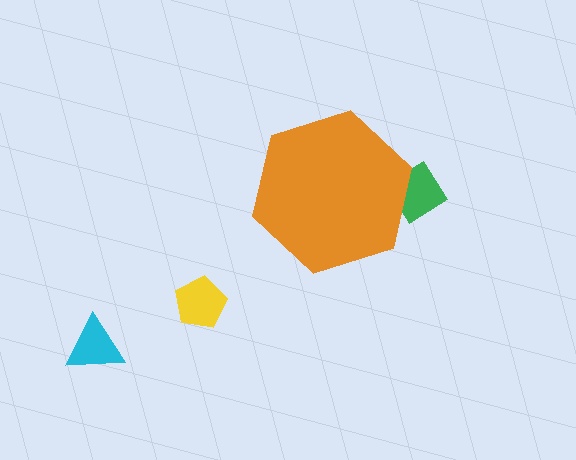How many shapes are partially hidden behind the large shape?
1 shape is partially hidden.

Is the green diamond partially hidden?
Yes, the green diamond is partially hidden behind the orange hexagon.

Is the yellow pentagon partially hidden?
No, the yellow pentagon is fully visible.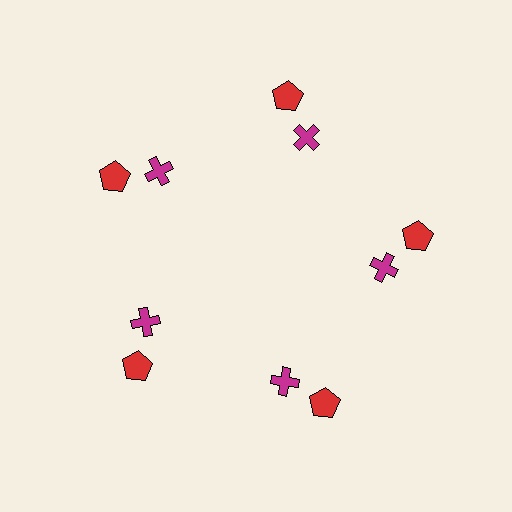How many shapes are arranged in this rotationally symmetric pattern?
There are 10 shapes, arranged in 5 groups of 2.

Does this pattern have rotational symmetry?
Yes, this pattern has 5-fold rotational symmetry. It looks the same after rotating 72 degrees around the center.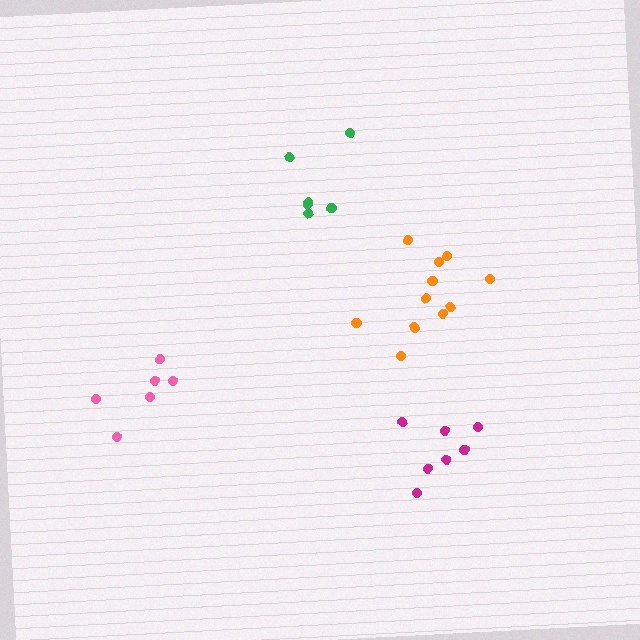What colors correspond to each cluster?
The clusters are colored: pink, orange, magenta, green.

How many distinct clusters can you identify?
There are 4 distinct clusters.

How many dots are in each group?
Group 1: 6 dots, Group 2: 11 dots, Group 3: 7 dots, Group 4: 6 dots (30 total).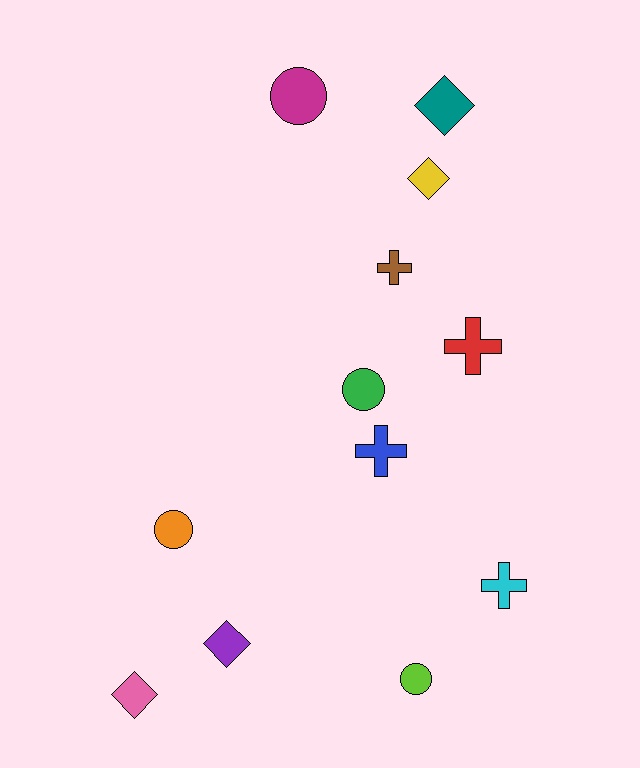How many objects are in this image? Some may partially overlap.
There are 12 objects.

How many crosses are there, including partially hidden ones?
There are 4 crosses.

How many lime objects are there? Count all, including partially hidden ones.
There is 1 lime object.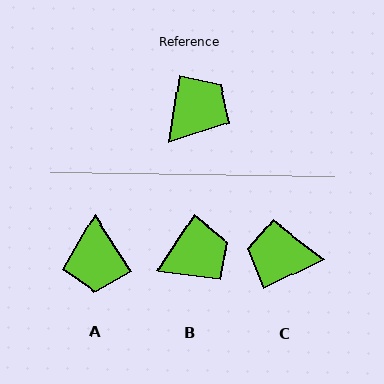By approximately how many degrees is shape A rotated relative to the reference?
Approximately 138 degrees clockwise.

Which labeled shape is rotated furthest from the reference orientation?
A, about 138 degrees away.